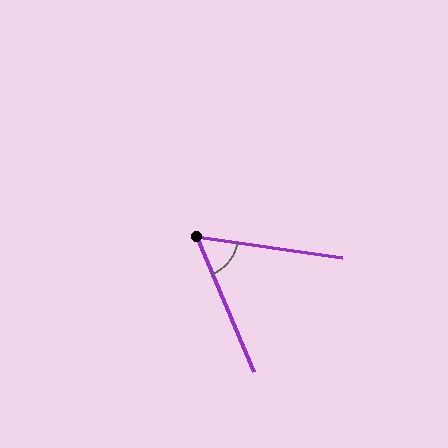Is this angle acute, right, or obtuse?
It is acute.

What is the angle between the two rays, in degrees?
Approximately 59 degrees.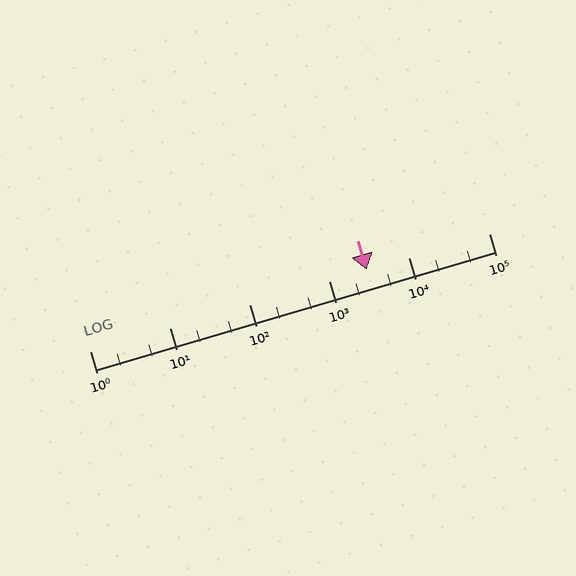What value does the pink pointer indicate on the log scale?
The pointer indicates approximately 2900.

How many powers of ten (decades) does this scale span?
The scale spans 5 decades, from 1 to 100000.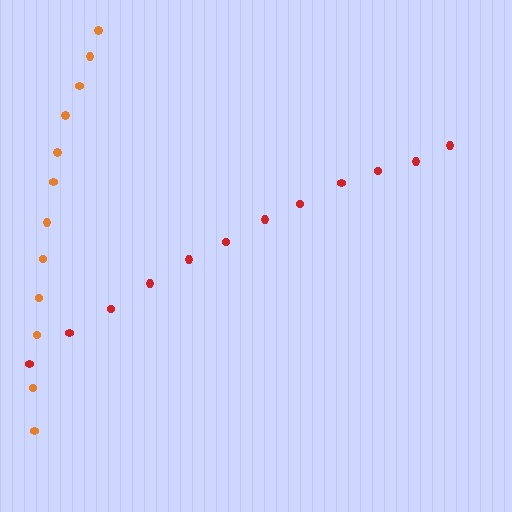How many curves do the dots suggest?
There are 2 distinct paths.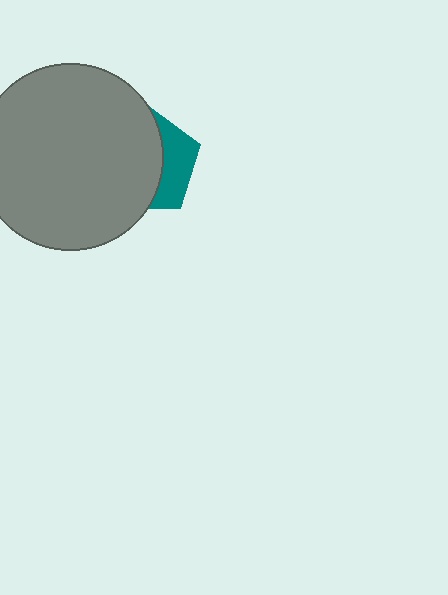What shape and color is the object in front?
The object in front is a gray circle.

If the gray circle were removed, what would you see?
You would see the complete teal pentagon.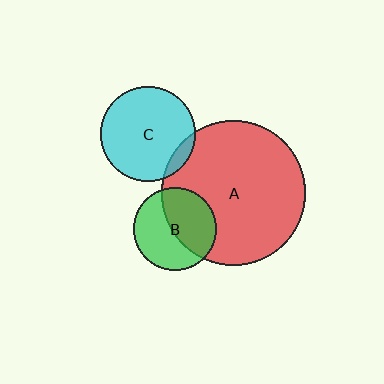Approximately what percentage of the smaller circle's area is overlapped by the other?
Approximately 50%.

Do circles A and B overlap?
Yes.